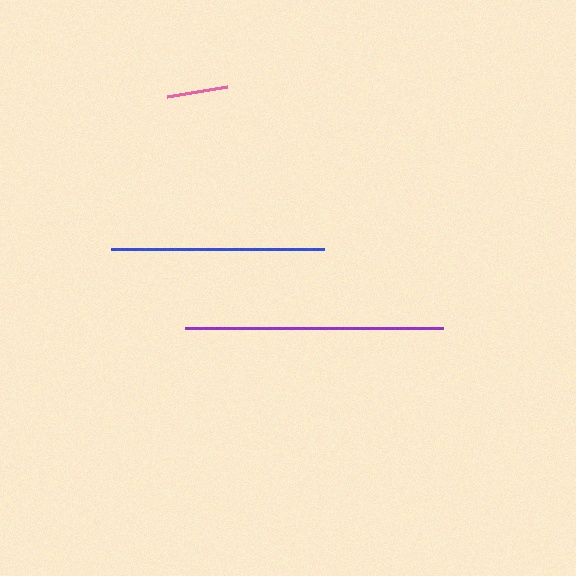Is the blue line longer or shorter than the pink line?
The blue line is longer than the pink line.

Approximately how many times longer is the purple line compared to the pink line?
The purple line is approximately 4.2 times the length of the pink line.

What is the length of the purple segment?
The purple segment is approximately 258 pixels long.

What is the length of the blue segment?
The blue segment is approximately 213 pixels long.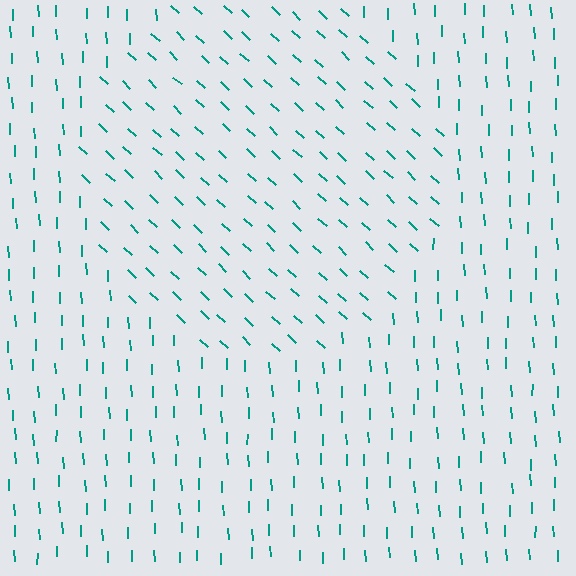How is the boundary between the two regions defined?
The boundary is defined purely by a change in line orientation (approximately 45 degrees difference). All lines are the same color and thickness.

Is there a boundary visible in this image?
Yes, there is a texture boundary formed by a change in line orientation.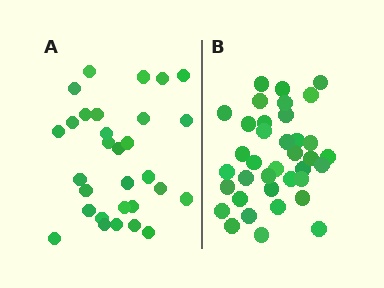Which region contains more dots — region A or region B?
Region B (the right region) has more dots.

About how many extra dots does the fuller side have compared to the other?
Region B has roughly 8 or so more dots than region A.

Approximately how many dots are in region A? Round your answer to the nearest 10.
About 30 dots.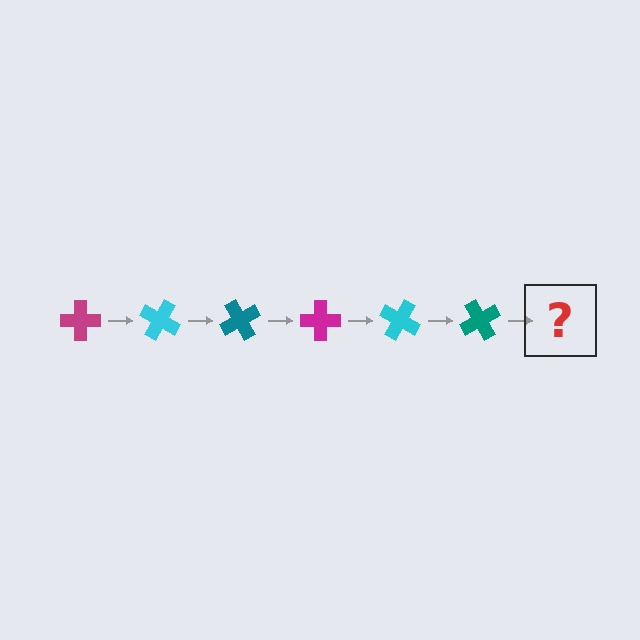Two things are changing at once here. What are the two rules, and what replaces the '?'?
The two rules are that it rotates 30 degrees each step and the color cycles through magenta, cyan, and teal. The '?' should be a magenta cross, rotated 180 degrees from the start.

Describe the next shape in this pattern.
It should be a magenta cross, rotated 180 degrees from the start.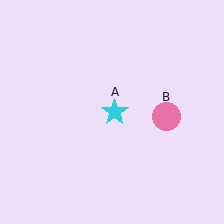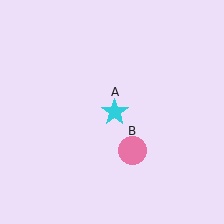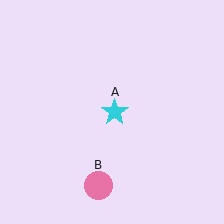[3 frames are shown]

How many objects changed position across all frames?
1 object changed position: pink circle (object B).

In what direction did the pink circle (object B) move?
The pink circle (object B) moved down and to the left.